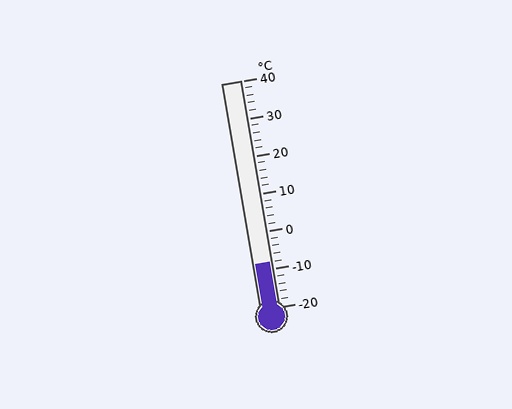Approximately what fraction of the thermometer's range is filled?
The thermometer is filled to approximately 20% of its range.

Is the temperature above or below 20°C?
The temperature is below 20°C.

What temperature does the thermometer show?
The thermometer shows approximately -8°C.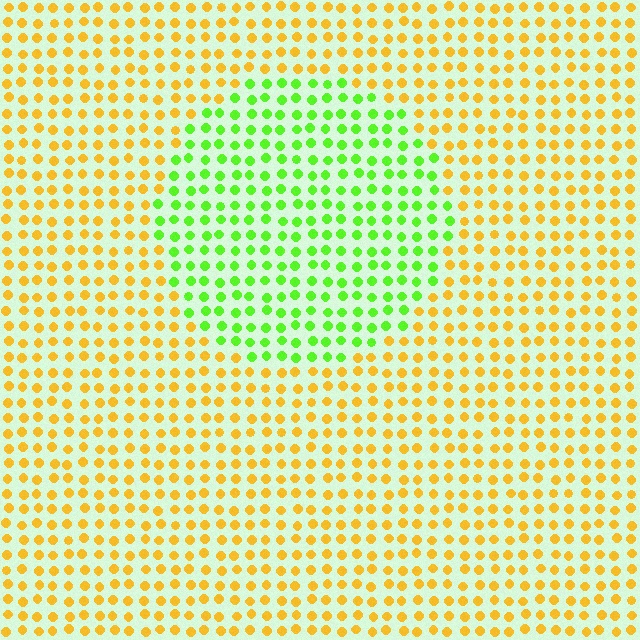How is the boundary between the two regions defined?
The boundary is defined purely by a slight shift in hue (about 63 degrees). Spacing, size, and orientation are identical on both sides.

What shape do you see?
I see a circle.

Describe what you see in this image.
The image is filled with small yellow elements in a uniform arrangement. A circle-shaped region is visible where the elements are tinted to a slightly different hue, forming a subtle color boundary.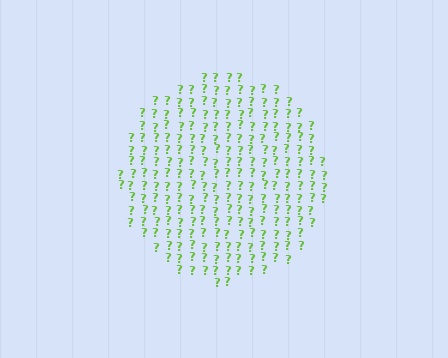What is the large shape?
The large shape is a circle.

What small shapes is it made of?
It is made of small question marks.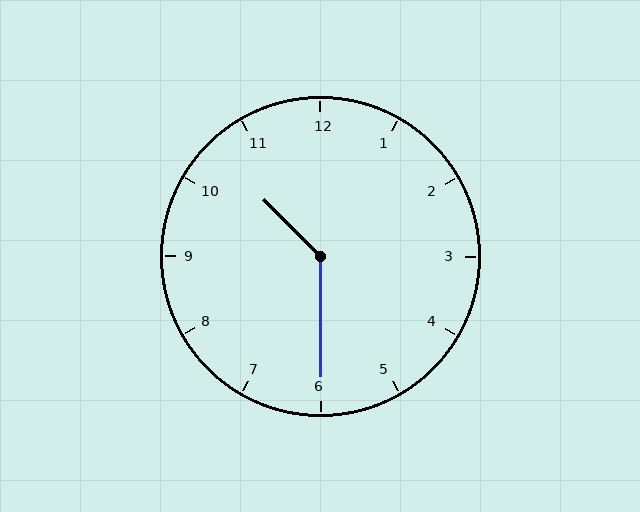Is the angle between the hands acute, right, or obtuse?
It is obtuse.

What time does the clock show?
10:30.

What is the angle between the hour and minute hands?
Approximately 135 degrees.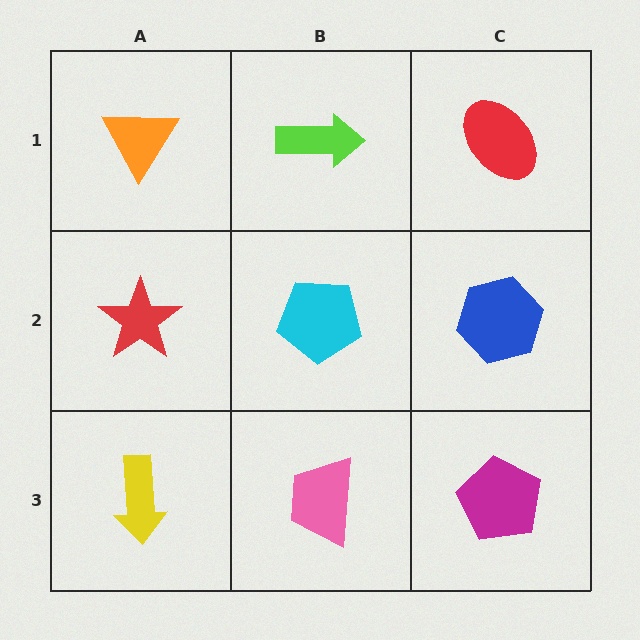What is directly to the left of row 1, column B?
An orange triangle.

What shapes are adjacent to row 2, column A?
An orange triangle (row 1, column A), a yellow arrow (row 3, column A), a cyan pentagon (row 2, column B).